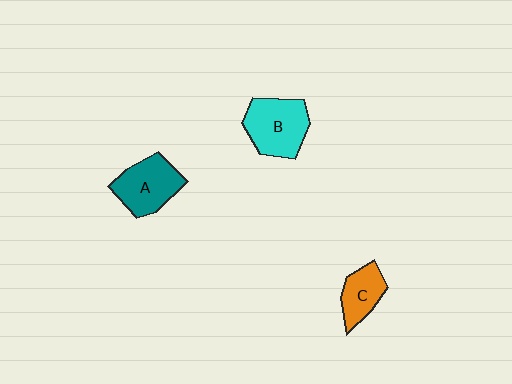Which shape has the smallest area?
Shape C (orange).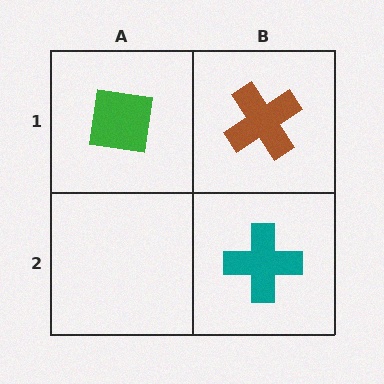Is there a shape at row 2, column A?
No, that cell is empty.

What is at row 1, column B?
A brown cross.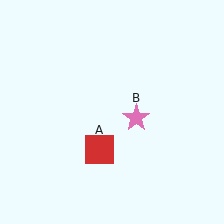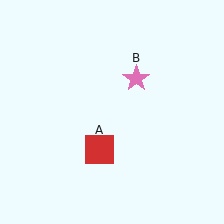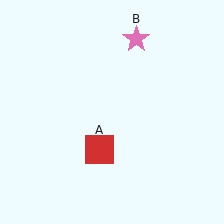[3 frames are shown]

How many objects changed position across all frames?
1 object changed position: pink star (object B).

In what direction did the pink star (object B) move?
The pink star (object B) moved up.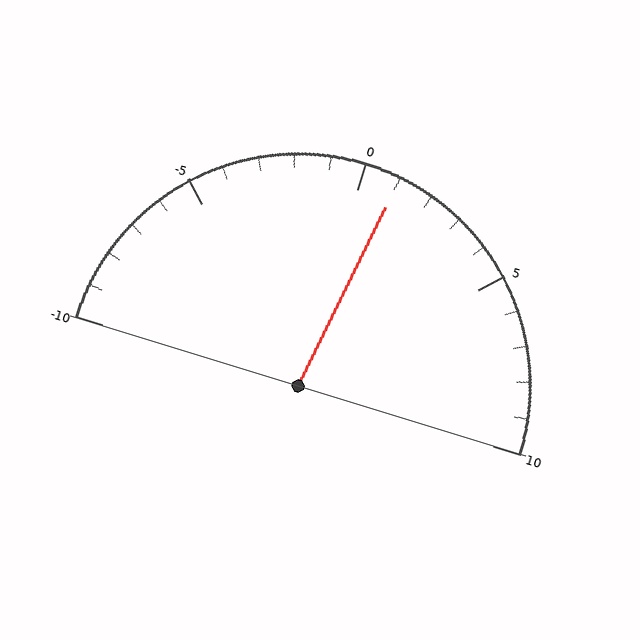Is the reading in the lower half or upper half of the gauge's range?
The reading is in the upper half of the range (-10 to 10).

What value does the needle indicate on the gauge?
The needle indicates approximately 1.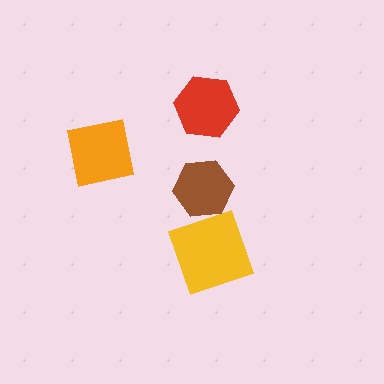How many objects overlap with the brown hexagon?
1 object overlaps with the brown hexagon.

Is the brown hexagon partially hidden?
Yes, it is partially covered by another shape.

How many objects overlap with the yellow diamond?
1 object overlaps with the yellow diamond.